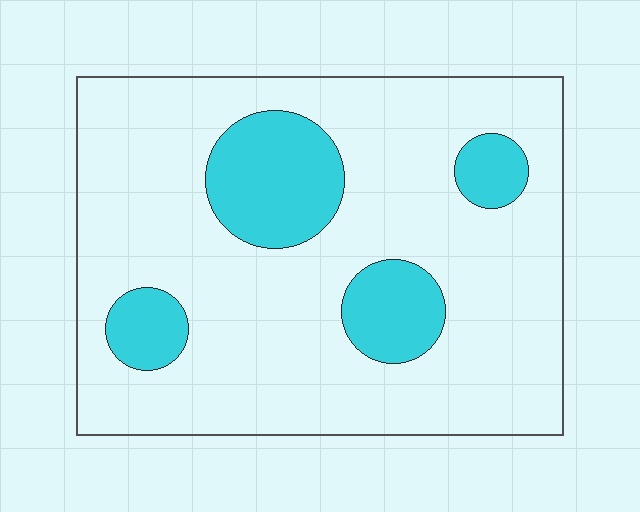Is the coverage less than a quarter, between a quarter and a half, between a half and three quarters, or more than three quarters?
Less than a quarter.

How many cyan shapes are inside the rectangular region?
4.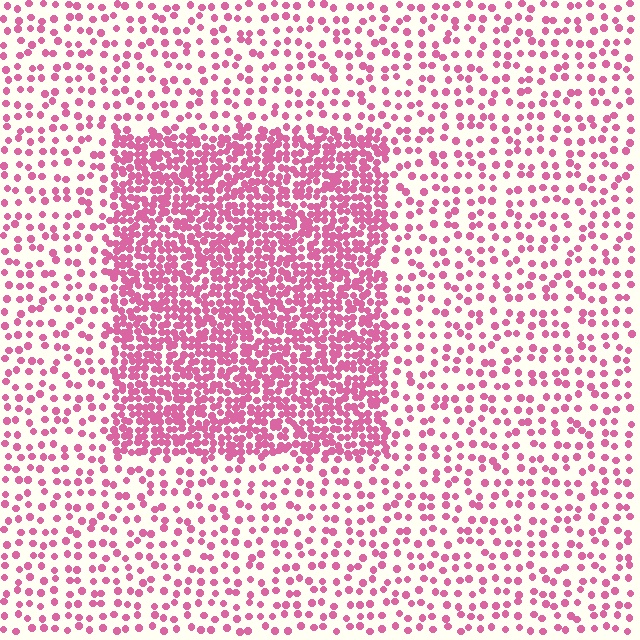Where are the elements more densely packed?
The elements are more densely packed inside the rectangle boundary.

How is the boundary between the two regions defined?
The boundary is defined by a change in element density (approximately 2.7x ratio). All elements are the same color, size, and shape.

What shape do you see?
I see a rectangle.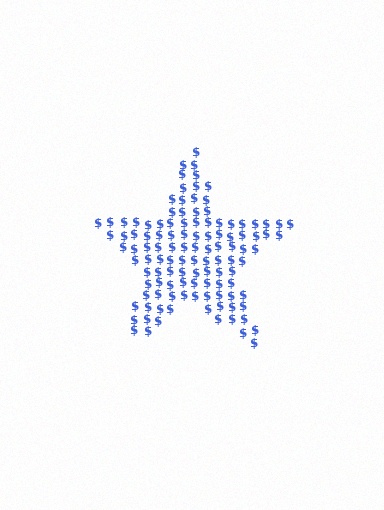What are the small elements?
The small elements are dollar signs.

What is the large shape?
The large shape is a star.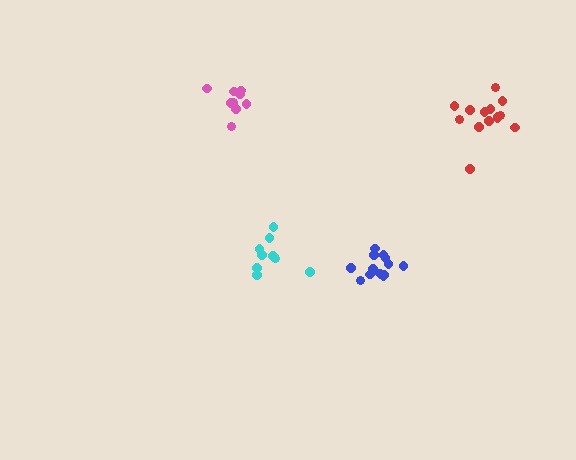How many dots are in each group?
Group 1: 14 dots, Group 2: 9 dots, Group 3: 9 dots, Group 4: 14 dots (46 total).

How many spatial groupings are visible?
There are 4 spatial groupings.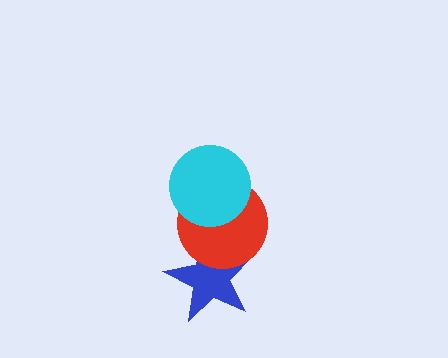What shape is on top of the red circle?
The cyan circle is on top of the red circle.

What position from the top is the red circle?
The red circle is 2nd from the top.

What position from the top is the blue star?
The blue star is 3rd from the top.